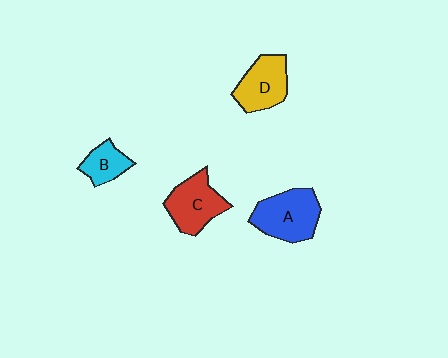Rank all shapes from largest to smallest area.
From largest to smallest: A (blue), C (red), D (yellow), B (cyan).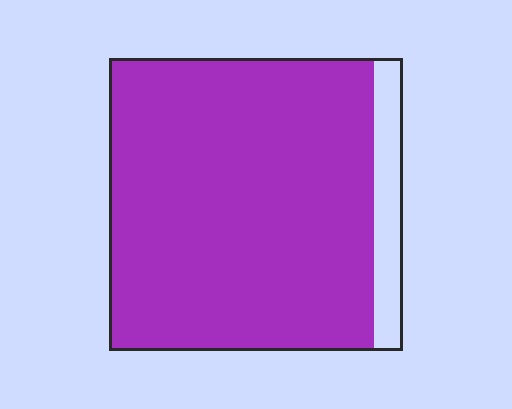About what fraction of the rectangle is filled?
About nine tenths (9/10).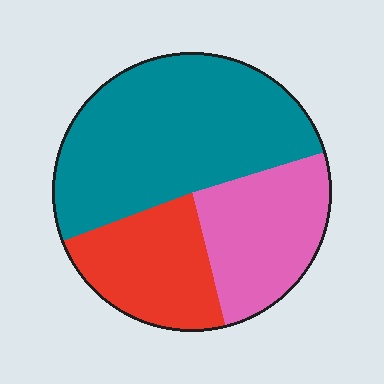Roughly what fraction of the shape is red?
Red takes up about one quarter (1/4) of the shape.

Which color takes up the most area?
Teal, at roughly 50%.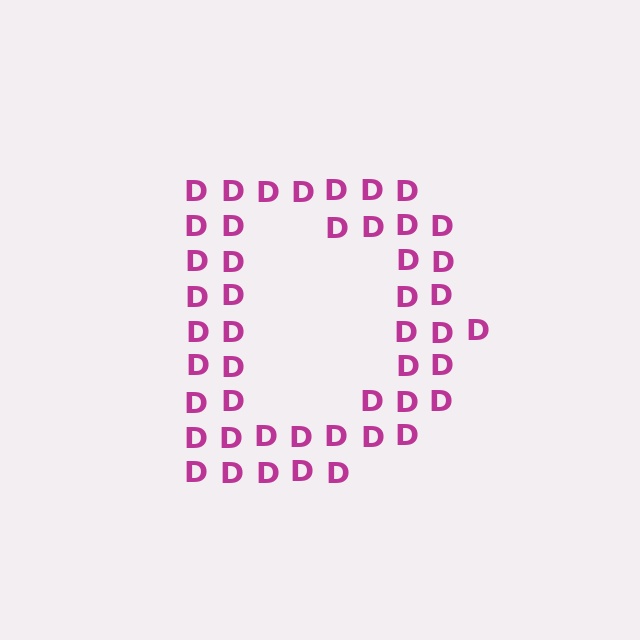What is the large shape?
The large shape is the letter D.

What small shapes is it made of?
It is made of small letter D's.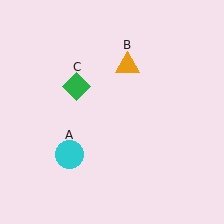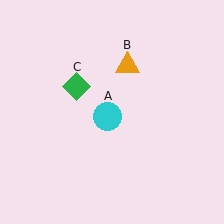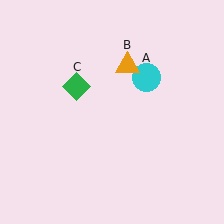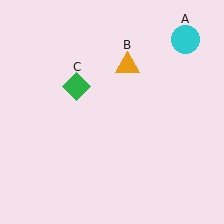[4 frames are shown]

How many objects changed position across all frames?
1 object changed position: cyan circle (object A).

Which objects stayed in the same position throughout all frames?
Orange triangle (object B) and green diamond (object C) remained stationary.